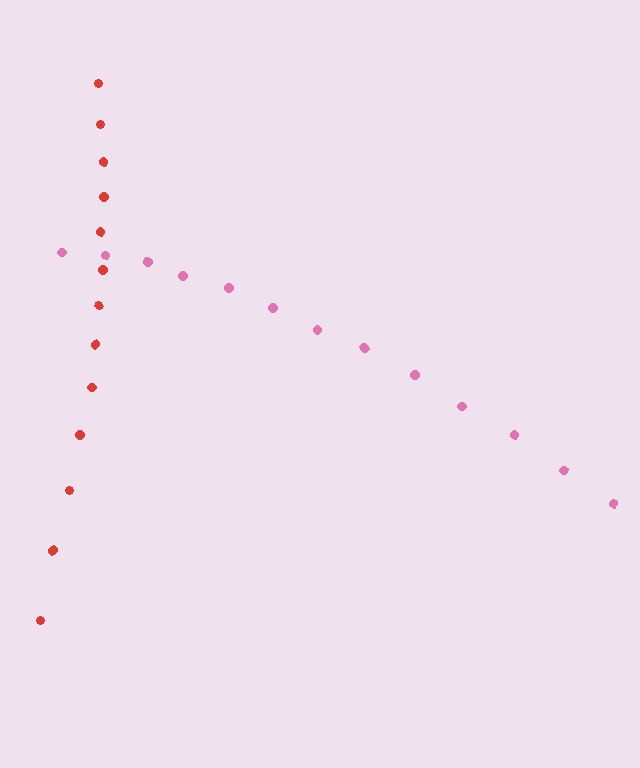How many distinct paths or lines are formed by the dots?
There are 2 distinct paths.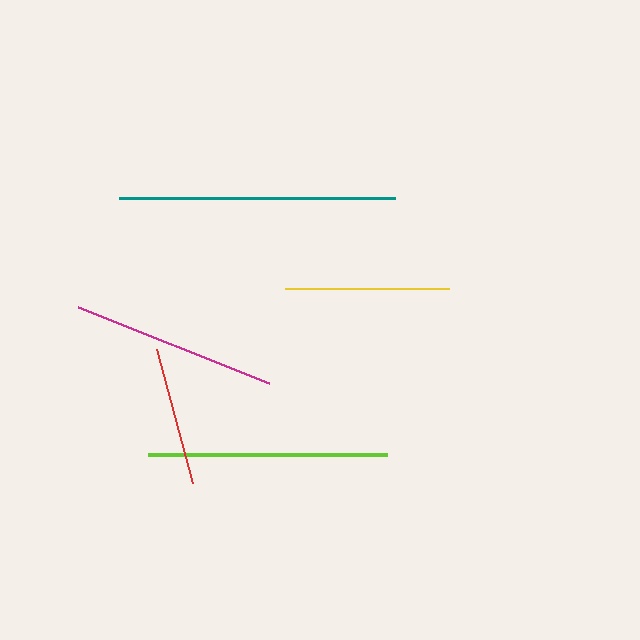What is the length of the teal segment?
The teal segment is approximately 276 pixels long.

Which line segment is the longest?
The teal line is the longest at approximately 276 pixels.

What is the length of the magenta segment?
The magenta segment is approximately 205 pixels long.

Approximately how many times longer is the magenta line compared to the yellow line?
The magenta line is approximately 1.3 times the length of the yellow line.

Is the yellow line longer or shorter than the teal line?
The teal line is longer than the yellow line.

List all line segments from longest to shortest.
From longest to shortest: teal, lime, magenta, yellow, red.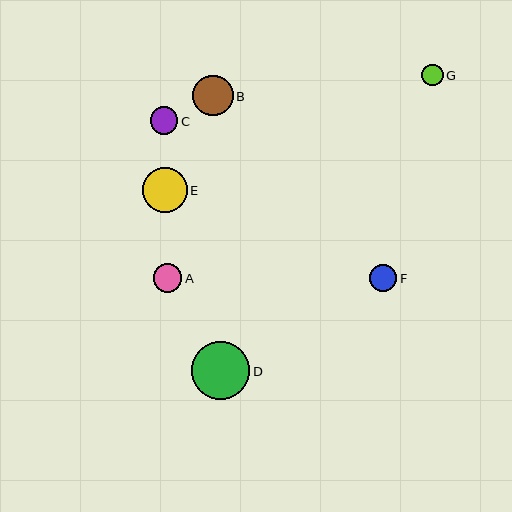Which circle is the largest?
Circle D is the largest with a size of approximately 58 pixels.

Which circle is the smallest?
Circle G is the smallest with a size of approximately 21 pixels.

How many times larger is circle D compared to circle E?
Circle D is approximately 1.3 times the size of circle E.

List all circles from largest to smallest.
From largest to smallest: D, E, B, A, C, F, G.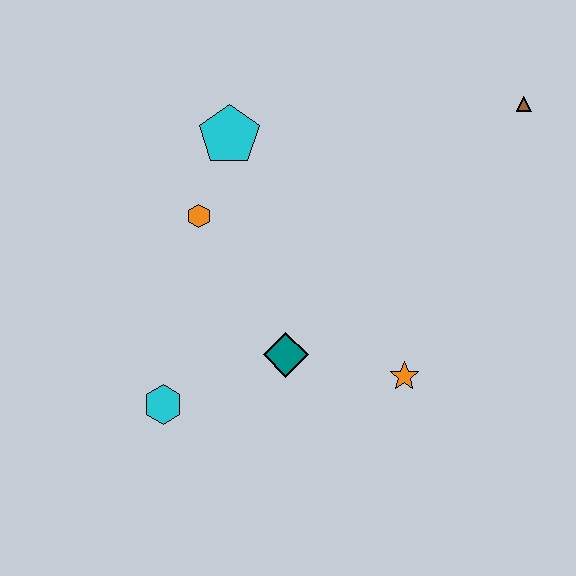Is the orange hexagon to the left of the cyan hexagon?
No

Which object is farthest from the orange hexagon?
The brown triangle is farthest from the orange hexagon.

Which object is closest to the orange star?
The teal diamond is closest to the orange star.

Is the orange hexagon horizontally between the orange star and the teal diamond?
No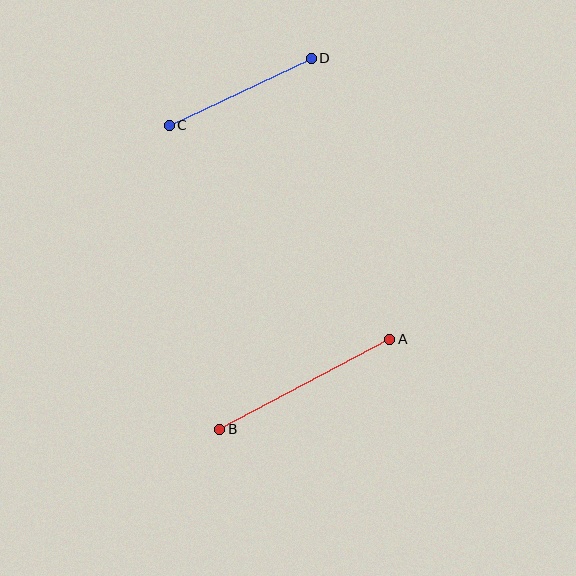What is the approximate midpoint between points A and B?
The midpoint is at approximately (305, 384) pixels.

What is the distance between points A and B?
The distance is approximately 192 pixels.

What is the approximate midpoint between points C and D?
The midpoint is at approximately (240, 92) pixels.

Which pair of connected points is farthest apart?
Points A and B are farthest apart.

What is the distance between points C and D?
The distance is approximately 157 pixels.